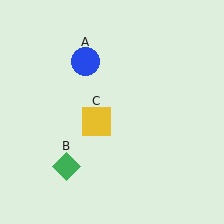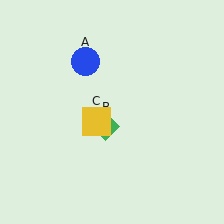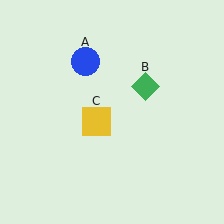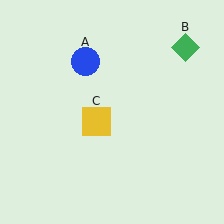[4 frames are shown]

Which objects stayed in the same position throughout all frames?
Blue circle (object A) and yellow square (object C) remained stationary.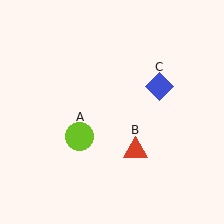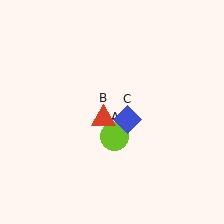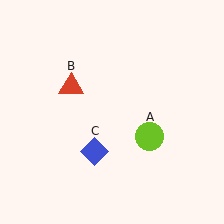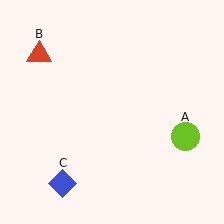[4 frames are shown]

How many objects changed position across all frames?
3 objects changed position: lime circle (object A), red triangle (object B), blue diamond (object C).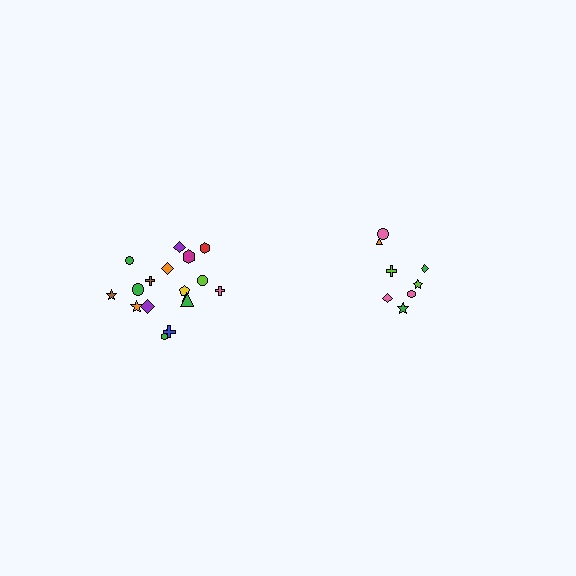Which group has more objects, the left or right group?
The left group.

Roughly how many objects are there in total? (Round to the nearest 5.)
Roughly 25 objects in total.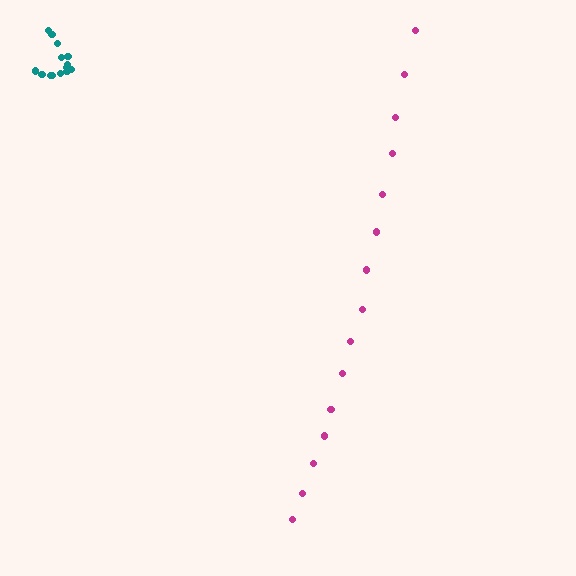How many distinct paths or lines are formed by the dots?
There are 2 distinct paths.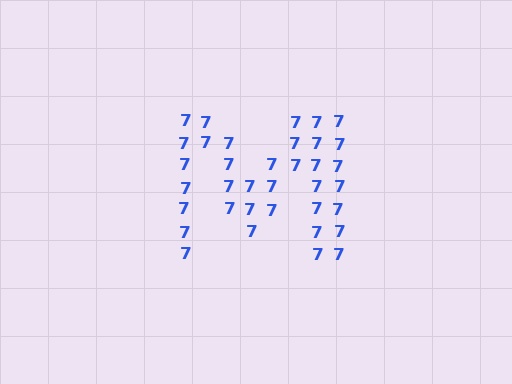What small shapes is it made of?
It is made of small digit 7's.